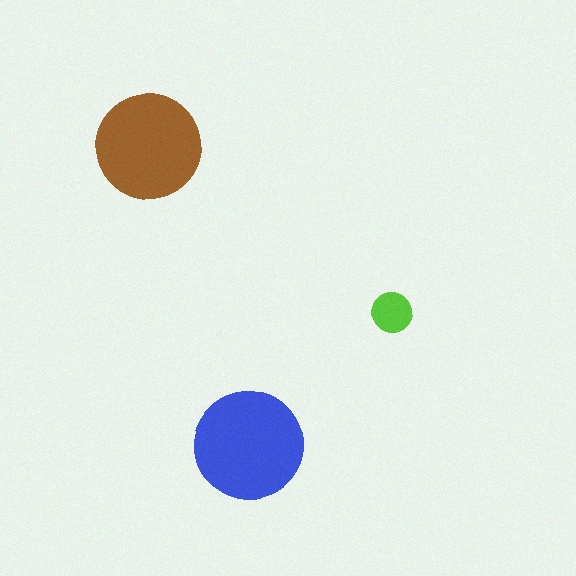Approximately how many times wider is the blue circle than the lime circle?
About 3 times wider.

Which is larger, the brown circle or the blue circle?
The blue one.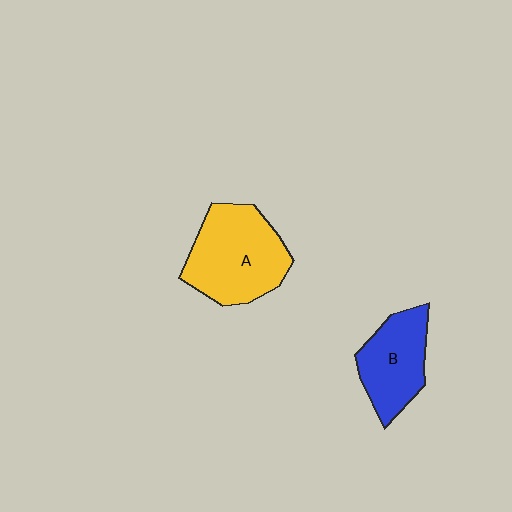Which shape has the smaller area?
Shape B (blue).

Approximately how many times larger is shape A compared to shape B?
Approximately 1.4 times.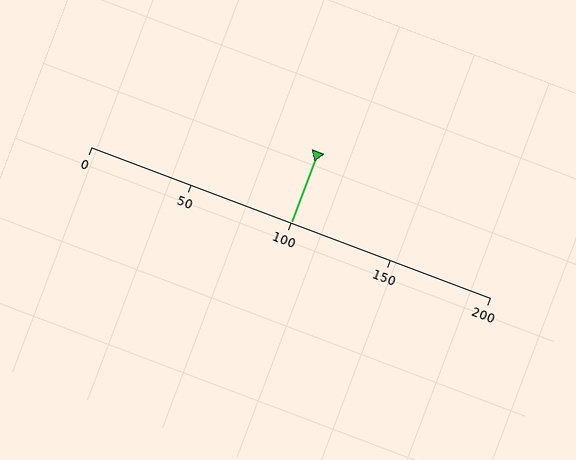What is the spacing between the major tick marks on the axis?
The major ticks are spaced 50 apart.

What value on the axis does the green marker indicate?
The marker indicates approximately 100.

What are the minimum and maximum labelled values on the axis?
The axis runs from 0 to 200.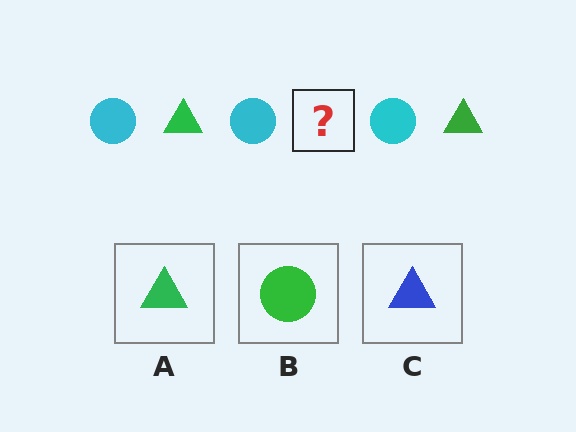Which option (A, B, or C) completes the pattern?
A.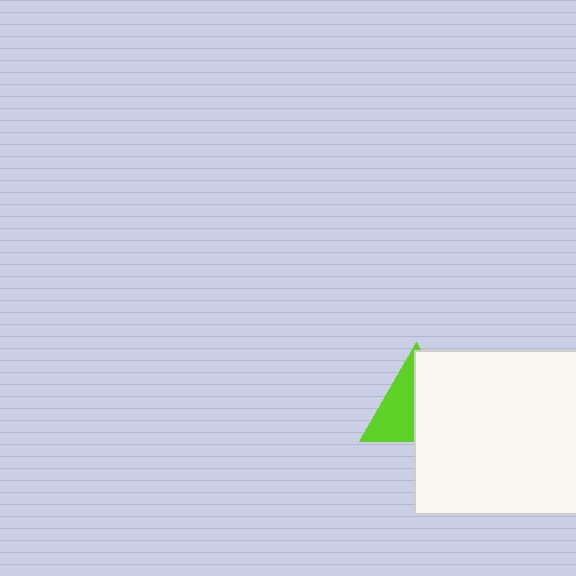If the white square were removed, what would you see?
You would see the complete lime triangle.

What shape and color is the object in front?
The object in front is a white square.